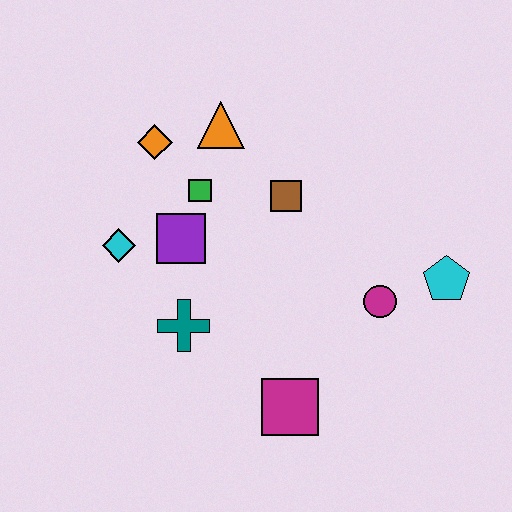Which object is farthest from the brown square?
The magenta square is farthest from the brown square.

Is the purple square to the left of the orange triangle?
Yes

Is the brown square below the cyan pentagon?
No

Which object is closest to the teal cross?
The purple square is closest to the teal cross.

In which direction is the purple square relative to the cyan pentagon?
The purple square is to the left of the cyan pentagon.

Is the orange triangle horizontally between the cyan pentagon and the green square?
Yes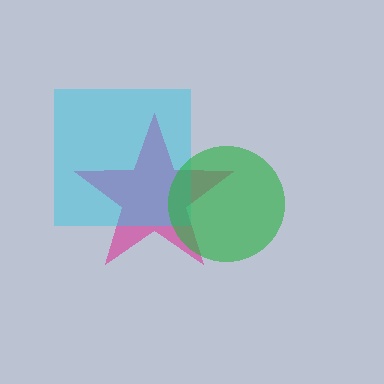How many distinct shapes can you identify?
There are 3 distinct shapes: a magenta star, a cyan square, a green circle.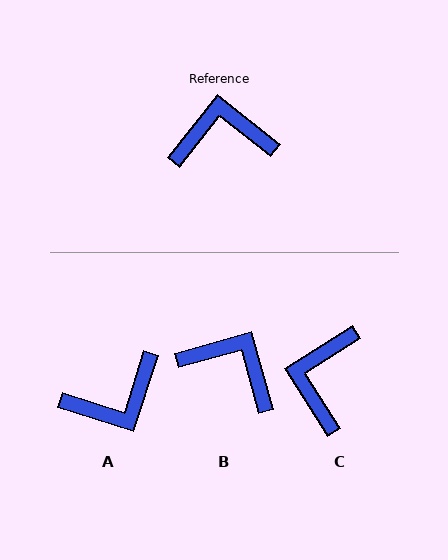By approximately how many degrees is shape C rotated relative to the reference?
Approximately 71 degrees counter-clockwise.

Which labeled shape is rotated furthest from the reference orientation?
A, about 159 degrees away.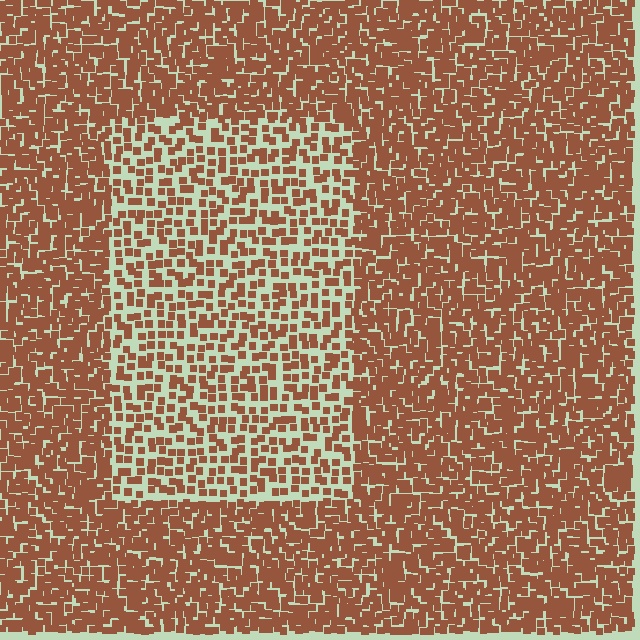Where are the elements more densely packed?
The elements are more densely packed outside the rectangle boundary.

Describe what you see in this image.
The image contains small brown elements arranged at two different densities. A rectangle-shaped region is visible where the elements are less densely packed than the surrounding area.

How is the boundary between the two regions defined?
The boundary is defined by a change in element density (approximately 2.0x ratio). All elements are the same color, size, and shape.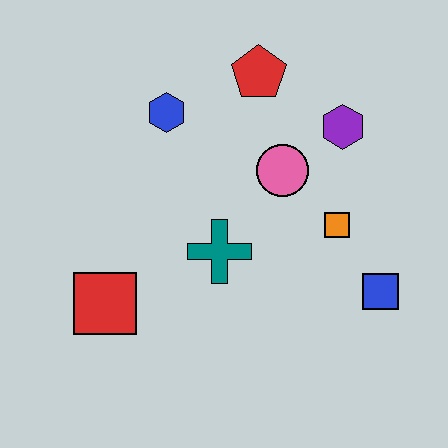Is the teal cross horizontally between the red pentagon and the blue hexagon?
Yes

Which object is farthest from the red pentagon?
The red square is farthest from the red pentagon.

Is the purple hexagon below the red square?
No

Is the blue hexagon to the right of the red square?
Yes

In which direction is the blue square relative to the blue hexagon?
The blue square is to the right of the blue hexagon.